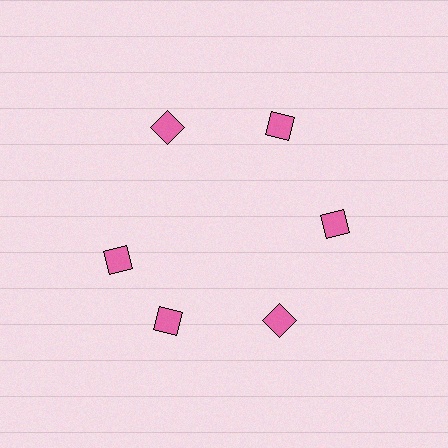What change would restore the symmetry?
The symmetry would be restored by rotating it back into even spacing with its neighbors so that all 6 diamonds sit at equal angles and equal distance from the center.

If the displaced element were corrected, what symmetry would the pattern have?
It would have 6-fold rotational symmetry — the pattern would map onto itself every 60 degrees.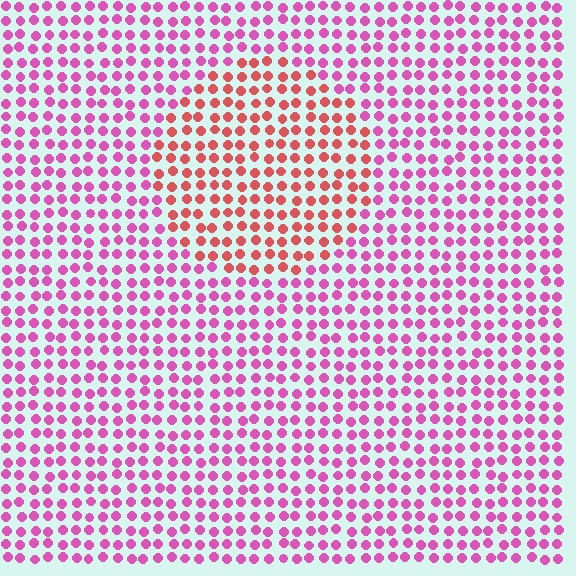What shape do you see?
I see a circle.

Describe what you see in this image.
The image is filled with small pink elements in a uniform arrangement. A circle-shaped region is visible where the elements are tinted to a slightly different hue, forming a subtle color boundary.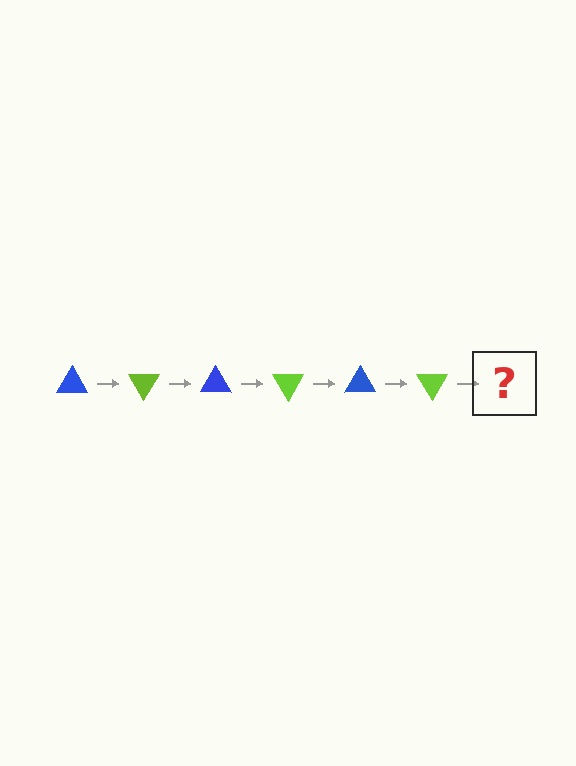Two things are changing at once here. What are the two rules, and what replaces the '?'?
The two rules are that it rotates 60 degrees each step and the color cycles through blue and lime. The '?' should be a blue triangle, rotated 360 degrees from the start.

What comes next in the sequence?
The next element should be a blue triangle, rotated 360 degrees from the start.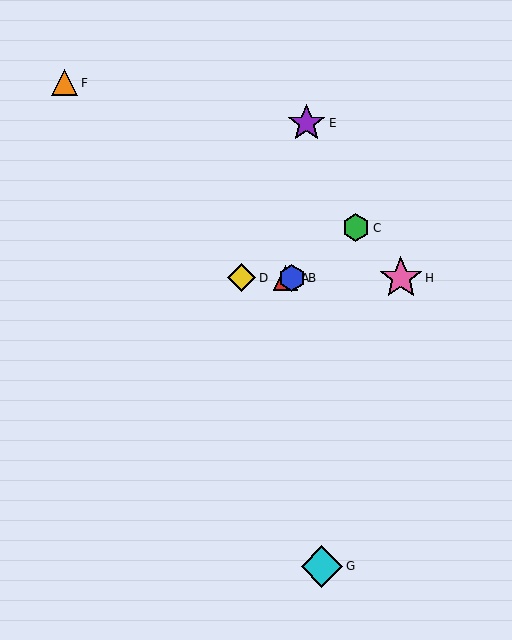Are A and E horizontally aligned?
No, A is at y≈278 and E is at y≈123.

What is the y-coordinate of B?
Object B is at y≈278.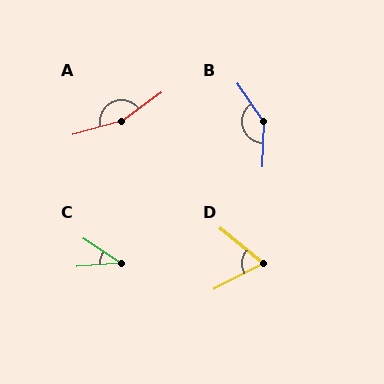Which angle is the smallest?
C, at approximately 37 degrees.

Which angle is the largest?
A, at approximately 159 degrees.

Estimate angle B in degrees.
Approximately 144 degrees.